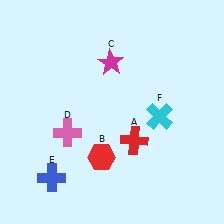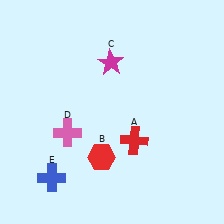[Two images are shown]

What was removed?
The cyan cross (F) was removed in Image 2.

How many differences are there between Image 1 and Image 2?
There is 1 difference between the two images.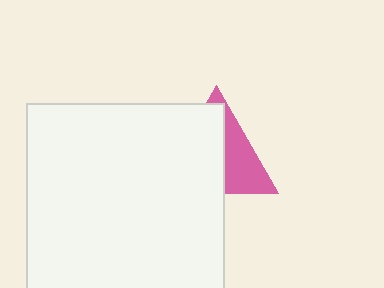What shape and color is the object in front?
The object in front is a white square.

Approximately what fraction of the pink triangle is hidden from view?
Roughly 60% of the pink triangle is hidden behind the white square.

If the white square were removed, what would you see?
You would see the complete pink triangle.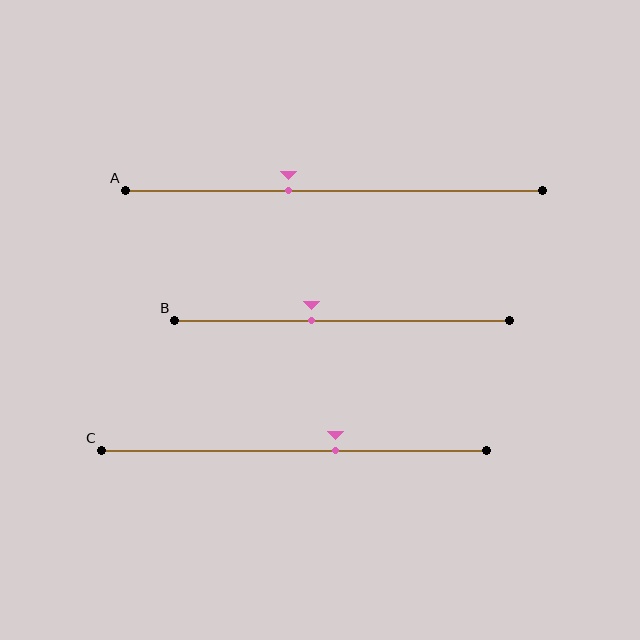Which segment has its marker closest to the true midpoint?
Segment B has its marker closest to the true midpoint.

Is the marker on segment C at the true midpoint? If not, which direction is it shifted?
No, the marker on segment C is shifted to the right by about 11% of the segment length.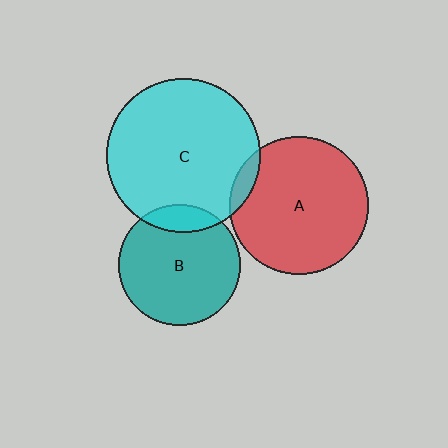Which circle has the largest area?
Circle C (cyan).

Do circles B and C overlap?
Yes.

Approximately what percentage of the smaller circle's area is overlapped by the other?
Approximately 15%.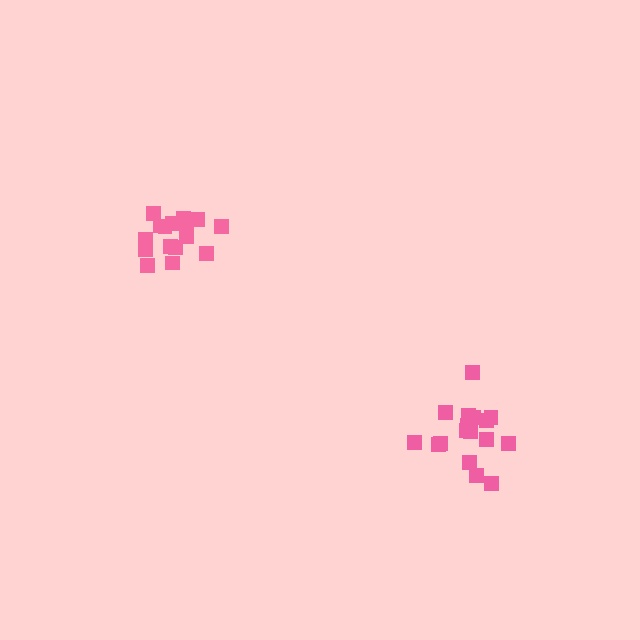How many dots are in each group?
Group 1: 17 dots, Group 2: 16 dots (33 total).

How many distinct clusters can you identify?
There are 2 distinct clusters.